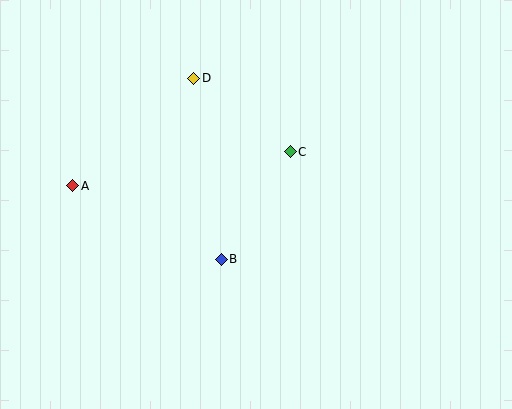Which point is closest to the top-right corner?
Point C is closest to the top-right corner.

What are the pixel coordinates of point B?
Point B is at (221, 259).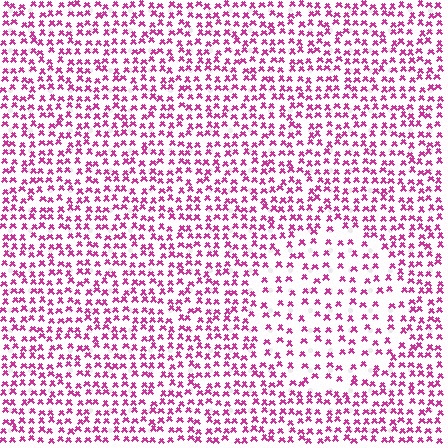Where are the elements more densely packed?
The elements are more densely packed outside the circle boundary.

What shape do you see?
I see a circle.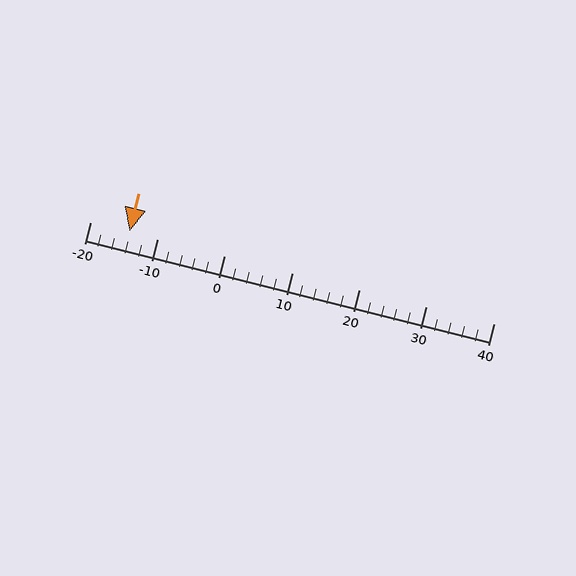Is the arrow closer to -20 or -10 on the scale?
The arrow is closer to -10.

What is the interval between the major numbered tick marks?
The major tick marks are spaced 10 units apart.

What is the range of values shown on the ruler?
The ruler shows values from -20 to 40.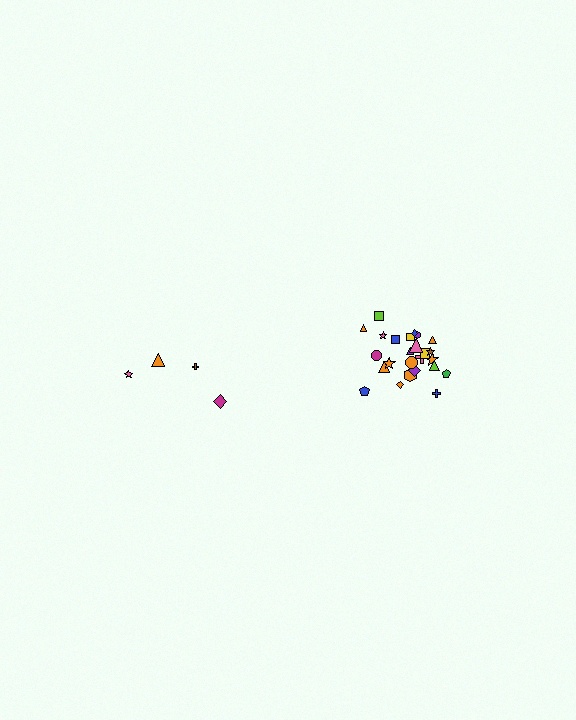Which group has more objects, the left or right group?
The right group.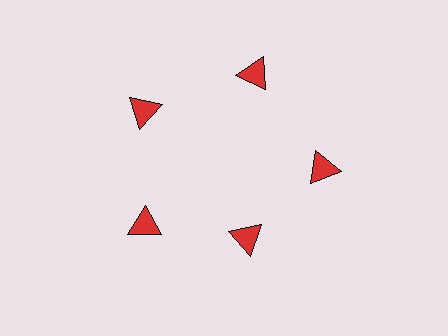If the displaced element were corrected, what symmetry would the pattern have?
It would have 5-fold rotational symmetry — the pattern would map onto itself every 72 degrees.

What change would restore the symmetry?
The symmetry would be restored by moving it outward, back onto the ring so that all 5 triangles sit at equal angles and equal distance from the center.